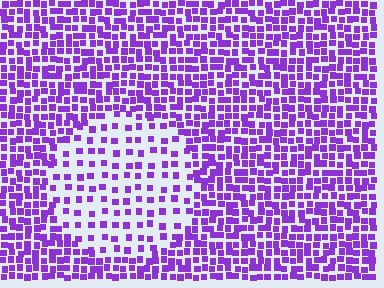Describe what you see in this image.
The image contains small purple elements arranged at two different densities. A circle-shaped region is visible where the elements are less densely packed than the surrounding area.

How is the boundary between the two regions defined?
The boundary is defined by a change in element density (approximately 2.3x ratio). All elements are the same color, size, and shape.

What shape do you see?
I see a circle.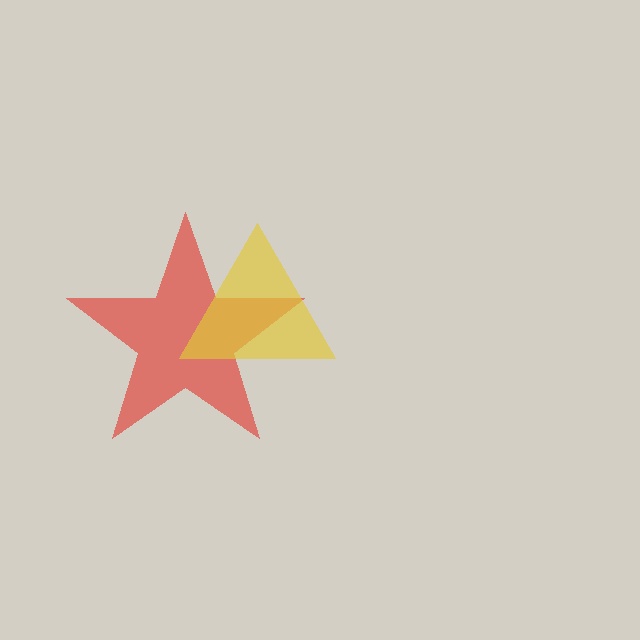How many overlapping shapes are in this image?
There are 2 overlapping shapes in the image.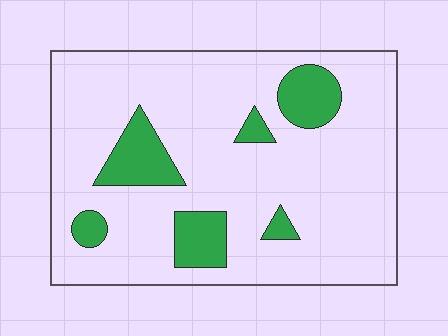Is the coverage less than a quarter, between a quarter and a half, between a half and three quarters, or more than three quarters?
Less than a quarter.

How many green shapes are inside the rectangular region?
6.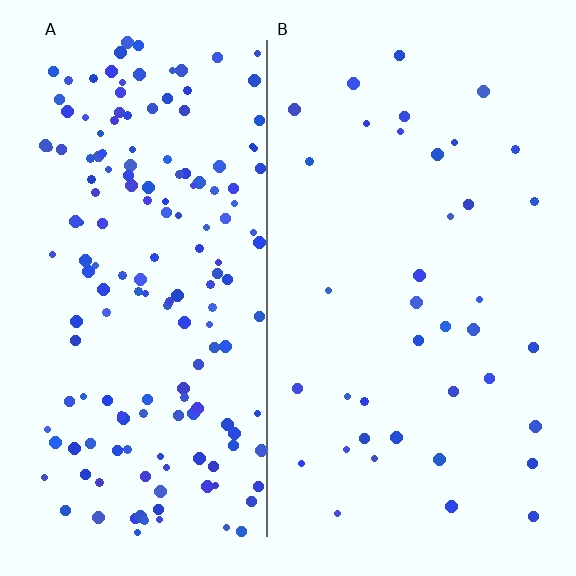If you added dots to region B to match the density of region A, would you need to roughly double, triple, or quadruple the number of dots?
Approximately quadruple.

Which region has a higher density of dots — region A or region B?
A (the left).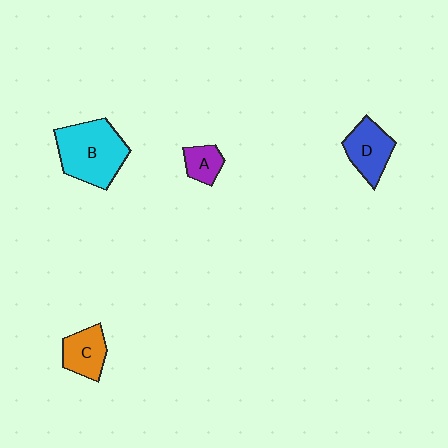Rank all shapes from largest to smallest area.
From largest to smallest: B (cyan), D (blue), C (orange), A (purple).